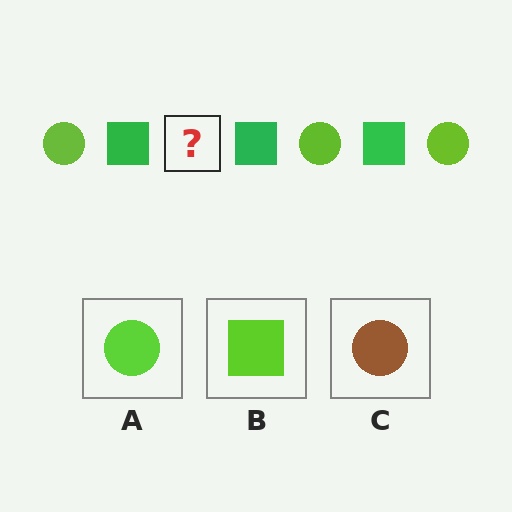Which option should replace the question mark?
Option A.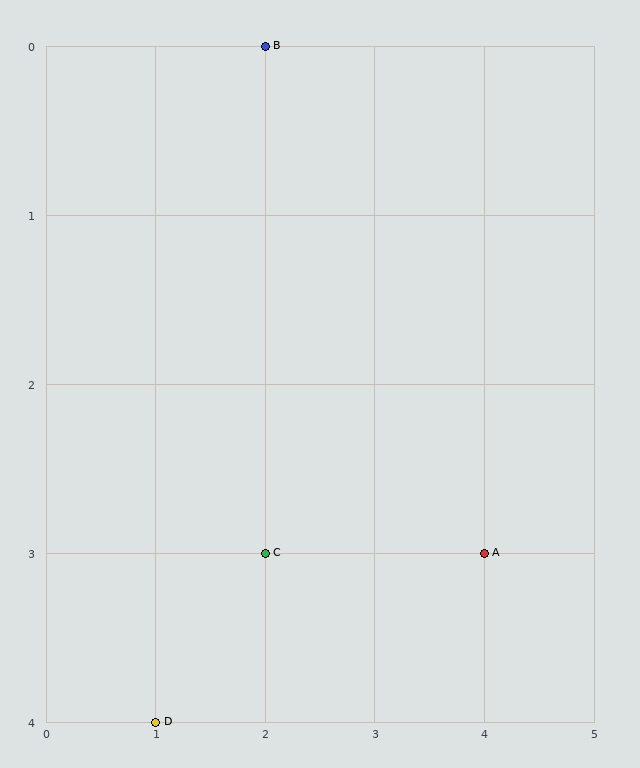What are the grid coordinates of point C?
Point C is at grid coordinates (2, 3).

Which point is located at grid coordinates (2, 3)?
Point C is at (2, 3).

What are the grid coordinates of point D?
Point D is at grid coordinates (1, 4).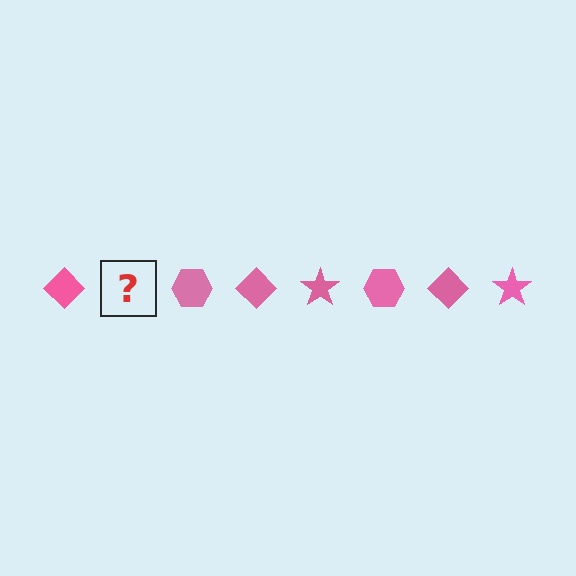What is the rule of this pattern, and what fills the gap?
The rule is that the pattern cycles through diamond, star, hexagon shapes in pink. The gap should be filled with a pink star.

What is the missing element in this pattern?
The missing element is a pink star.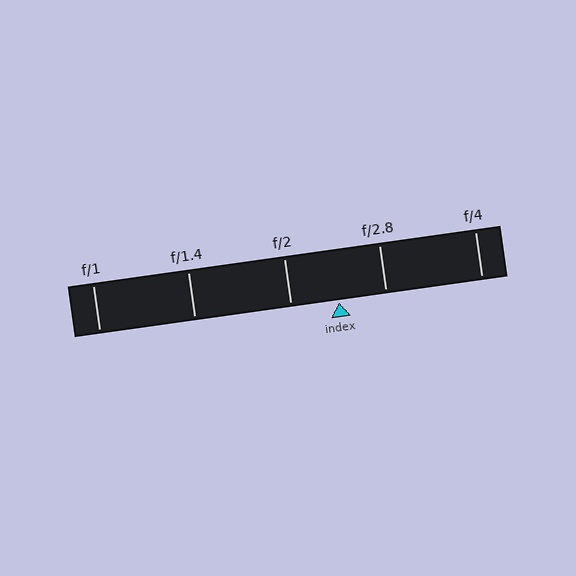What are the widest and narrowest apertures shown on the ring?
The widest aperture shown is f/1 and the narrowest is f/4.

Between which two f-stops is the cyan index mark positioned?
The index mark is between f/2 and f/2.8.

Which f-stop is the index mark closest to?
The index mark is closest to f/2.8.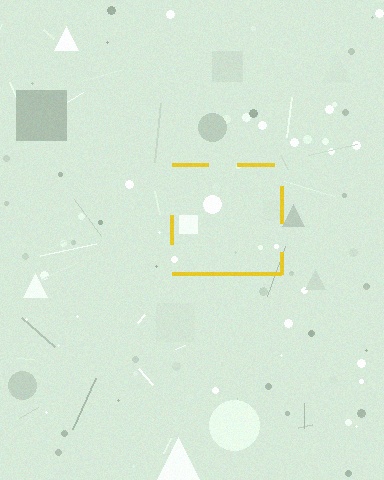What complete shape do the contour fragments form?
The contour fragments form a square.